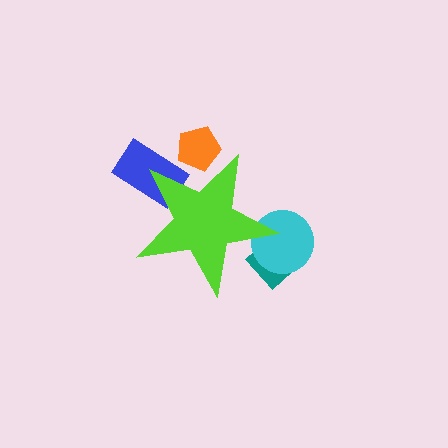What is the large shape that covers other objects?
A lime star.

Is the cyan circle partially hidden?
Yes, the cyan circle is partially hidden behind the lime star.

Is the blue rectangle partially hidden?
Yes, the blue rectangle is partially hidden behind the lime star.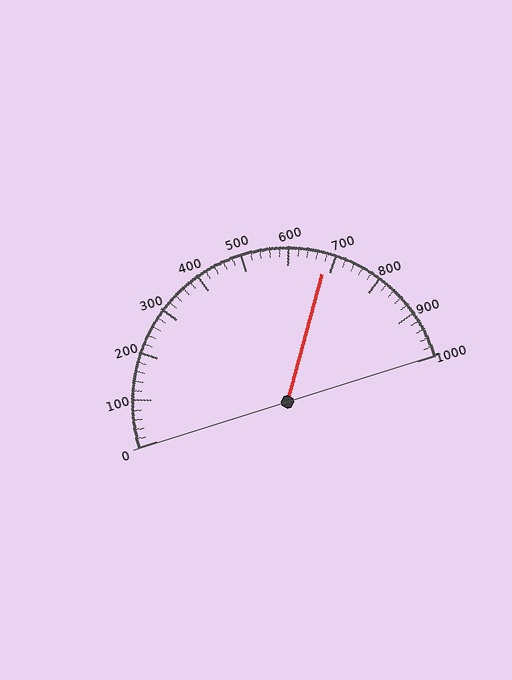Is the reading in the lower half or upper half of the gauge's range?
The reading is in the upper half of the range (0 to 1000).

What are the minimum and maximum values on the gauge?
The gauge ranges from 0 to 1000.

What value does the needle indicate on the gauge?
The needle indicates approximately 680.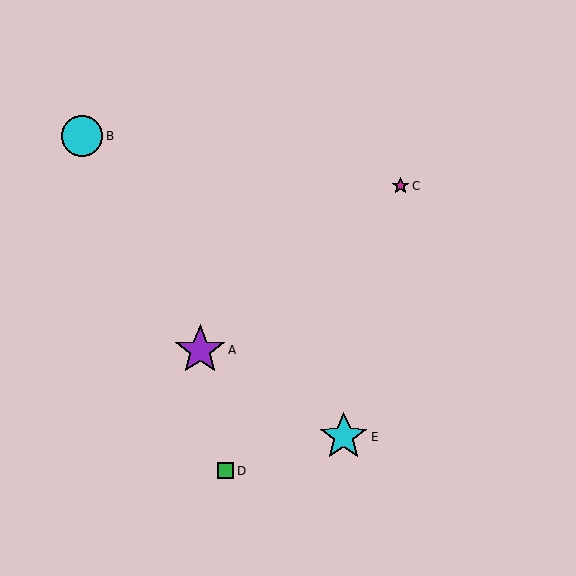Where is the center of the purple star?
The center of the purple star is at (200, 350).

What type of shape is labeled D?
Shape D is a green square.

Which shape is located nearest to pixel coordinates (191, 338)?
The purple star (labeled A) at (200, 350) is nearest to that location.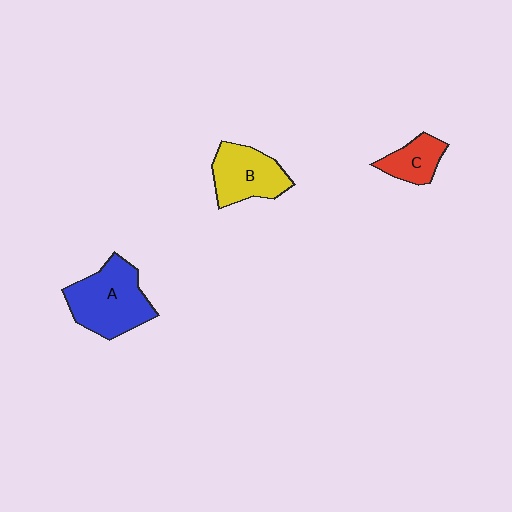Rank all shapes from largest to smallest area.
From largest to smallest: A (blue), B (yellow), C (red).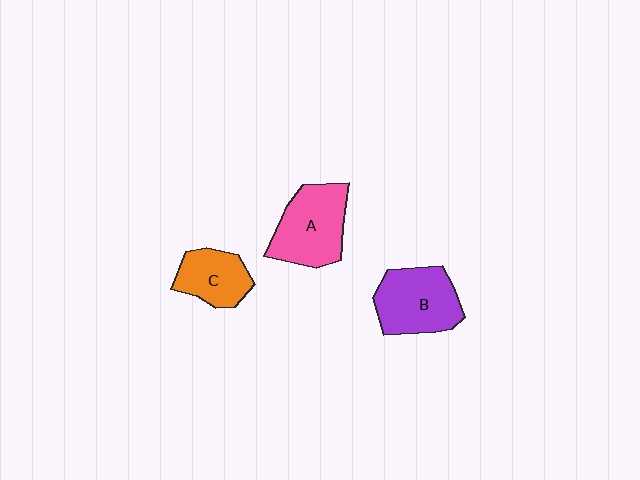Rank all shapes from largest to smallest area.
From largest to smallest: A (pink), B (purple), C (orange).